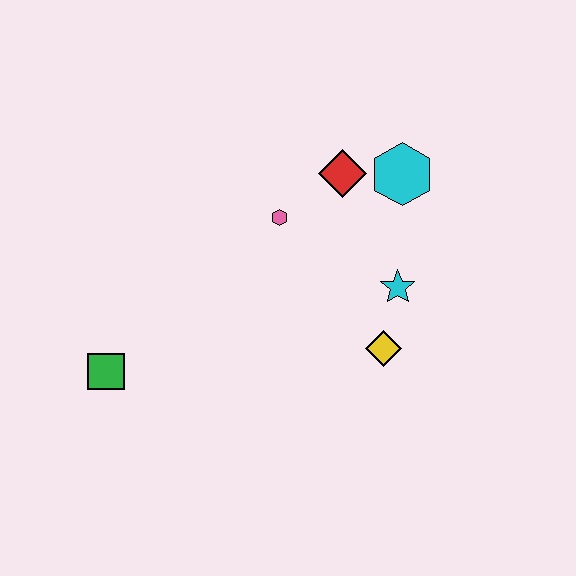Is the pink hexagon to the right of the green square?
Yes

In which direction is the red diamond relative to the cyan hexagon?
The red diamond is to the left of the cyan hexagon.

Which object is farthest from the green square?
The cyan hexagon is farthest from the green square.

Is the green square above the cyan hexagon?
No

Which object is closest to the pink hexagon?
The red diamond is closest to the pink hexagon.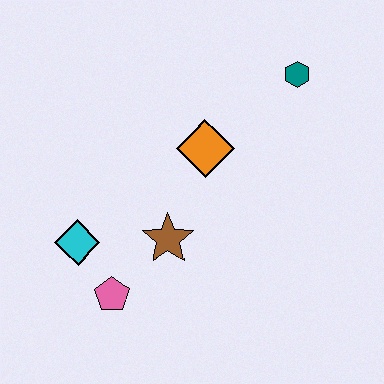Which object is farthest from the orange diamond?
The pink pentagon is farthest from the orange diamond.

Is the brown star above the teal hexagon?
No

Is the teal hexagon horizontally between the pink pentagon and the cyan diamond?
No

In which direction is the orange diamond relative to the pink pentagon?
The orange diamond is above the pink pentagon.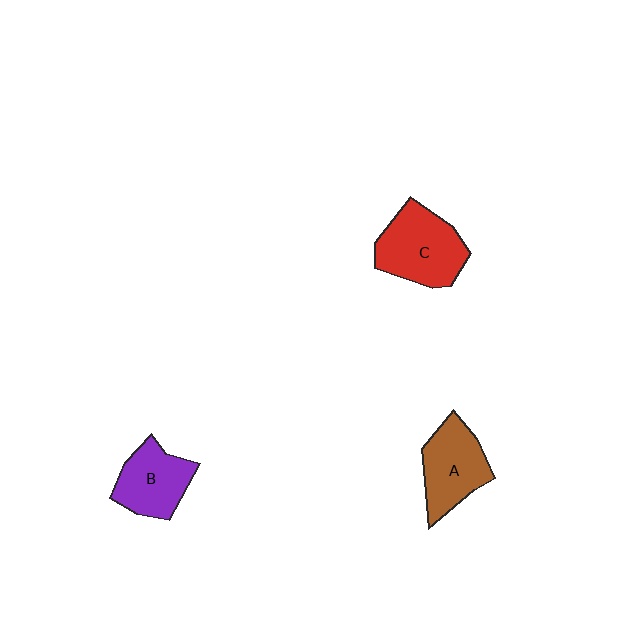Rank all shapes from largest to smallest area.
From largest to smallest: C (red), A (brown), B (purple).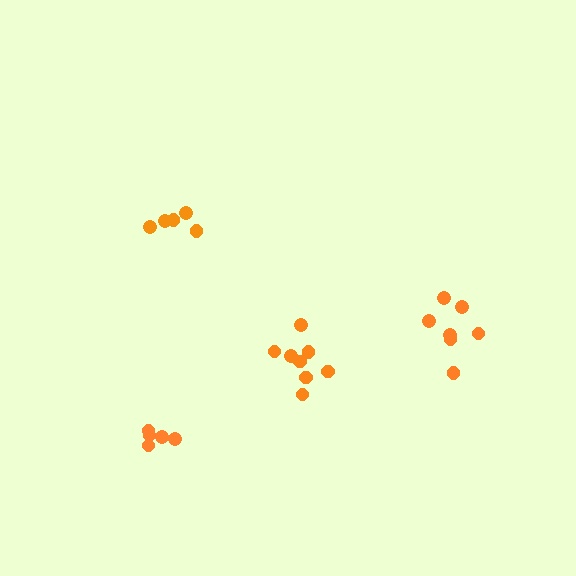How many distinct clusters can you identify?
There are 4 distinct clusters.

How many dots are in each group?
Group 1: 5 dots, Group 2: 5 dots, Group 3: 7 dots, Group 4: 8 dots (25 total).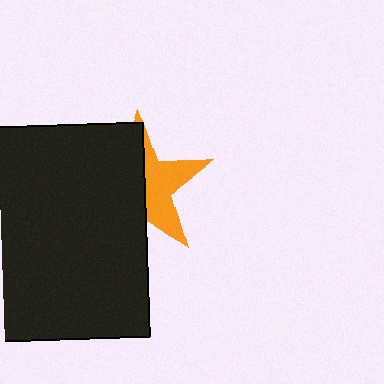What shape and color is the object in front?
The object in front is a black rectangle.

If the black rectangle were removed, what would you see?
You would see the complete orange star.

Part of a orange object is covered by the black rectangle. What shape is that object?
It is a star.